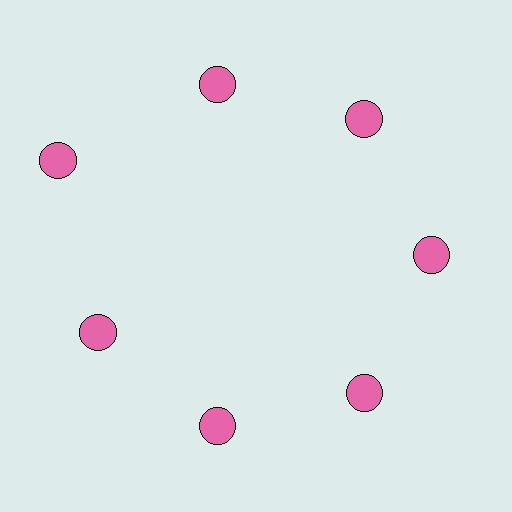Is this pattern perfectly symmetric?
No. The 7 pink circles are arranged in a ring, but one element near the 10 o'clock position is pushed outward from the center, breaking the 7-fold rotational symmetry.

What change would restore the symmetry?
The symmetry would be restored by moving it inward, back onto the ring so that all 7 circles sit at equal angles and equal distance from the center.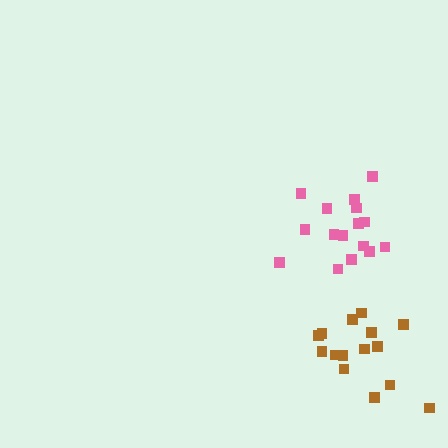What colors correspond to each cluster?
The clusters are colored: pink, brown.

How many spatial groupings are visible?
There are 2 spatial groupings.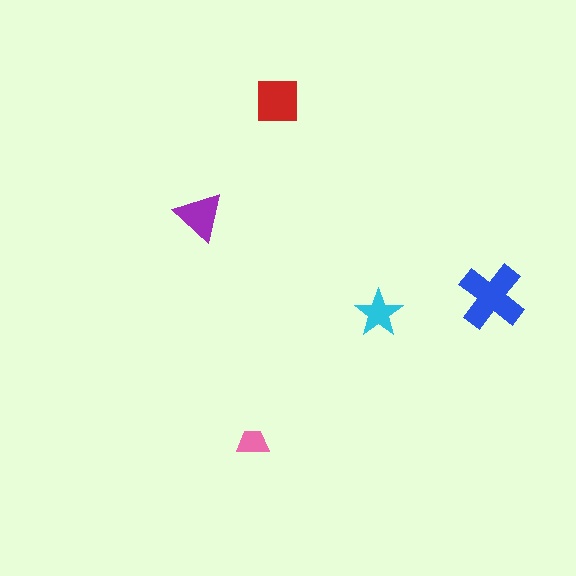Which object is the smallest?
The pink trapezoid.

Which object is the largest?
The blue cross.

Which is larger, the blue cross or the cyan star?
The blue cross.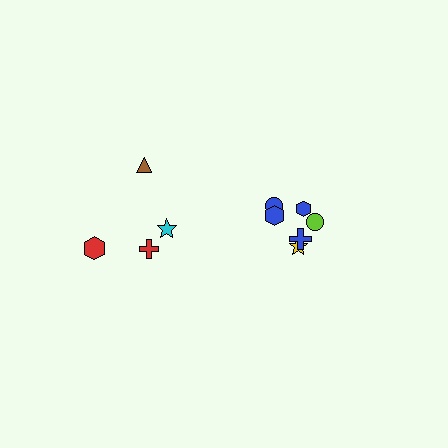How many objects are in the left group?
There are 4 objects.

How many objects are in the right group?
There are 6 objects.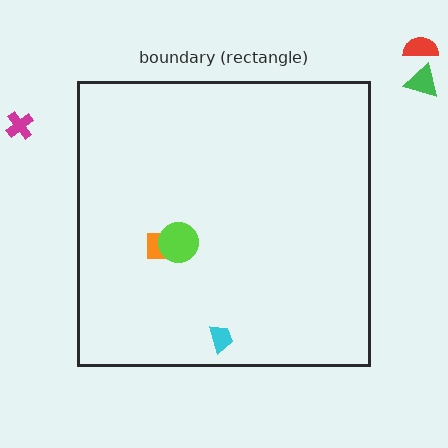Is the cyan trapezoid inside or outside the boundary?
Inside.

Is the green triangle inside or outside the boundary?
Outside.